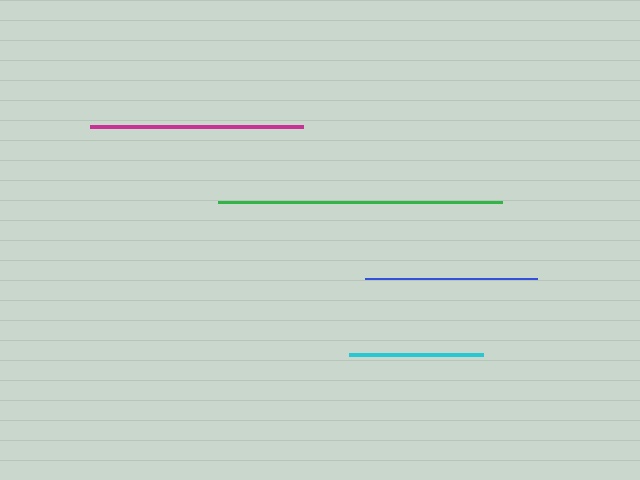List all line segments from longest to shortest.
From longest to shortest: green, magenta, blue, cyan.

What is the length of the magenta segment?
The magenta segment is approximately 213 pixels long.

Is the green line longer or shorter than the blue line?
The green line is longer than the blue line.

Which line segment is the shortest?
The cyan line is the shortest at approximately 134 pixels.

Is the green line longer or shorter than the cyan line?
The green line is longer than the cyan line.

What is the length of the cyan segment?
The cyan segment is approximately 134 pixels long.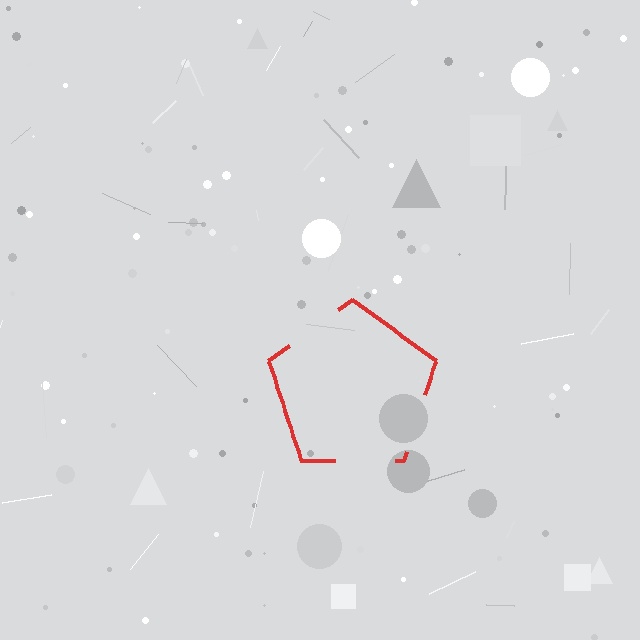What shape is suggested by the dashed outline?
The dashed outline suggests a pentagon.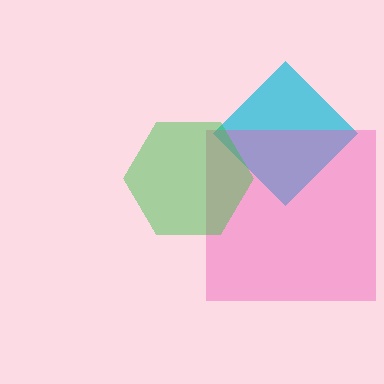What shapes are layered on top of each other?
The layered shapes are: a cyan diamond, a pink square, a green hexagon.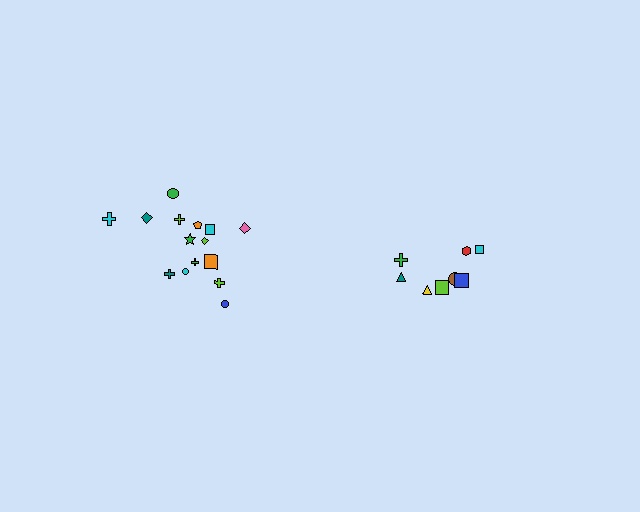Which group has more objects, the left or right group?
The left group.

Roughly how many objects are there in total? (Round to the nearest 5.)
Roughly 25 objects in total.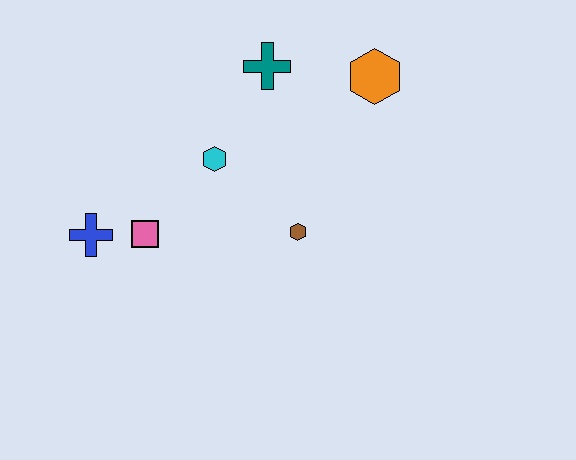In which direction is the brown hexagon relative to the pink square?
The brown hexagon is to the right of the pink square.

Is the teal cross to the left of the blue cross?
No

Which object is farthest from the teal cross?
The blue cross is farthest from the teal cross.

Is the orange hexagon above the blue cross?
Yes